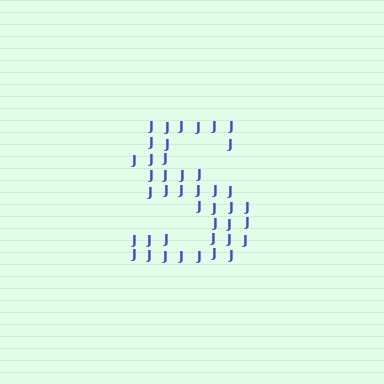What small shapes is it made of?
It is made of small letter J's.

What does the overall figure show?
The overall figure shows the letter S.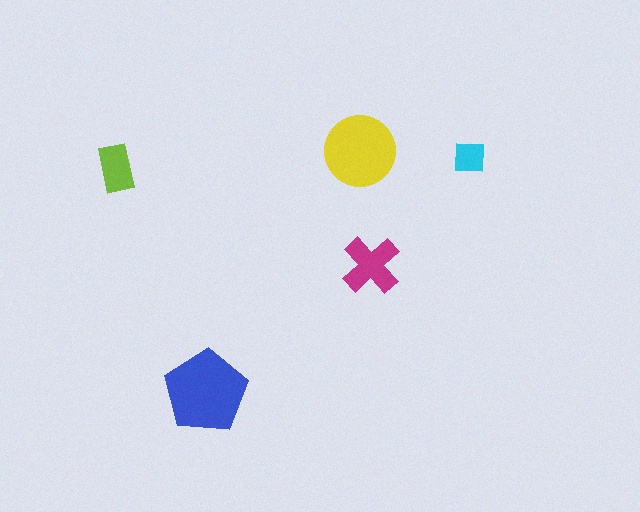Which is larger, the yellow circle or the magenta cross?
The yellow circle.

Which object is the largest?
The blue pentagon.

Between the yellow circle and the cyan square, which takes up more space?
The yellow circle.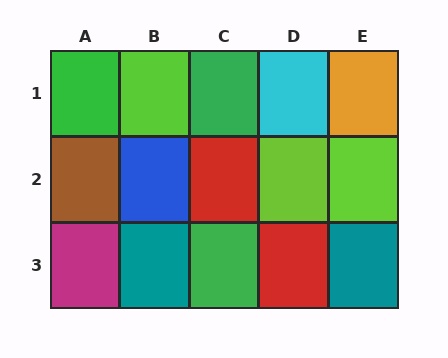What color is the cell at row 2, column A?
Brown.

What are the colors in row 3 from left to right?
Magenta, teal, green, red, teal.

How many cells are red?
2 cells are red.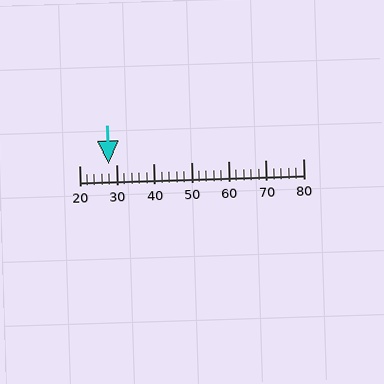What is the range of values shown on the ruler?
The ruler shows values from 20 to 80.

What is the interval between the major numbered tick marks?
The major tick marks are spaced 10 units apart.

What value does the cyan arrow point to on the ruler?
The cyan arrow points to approximately 28.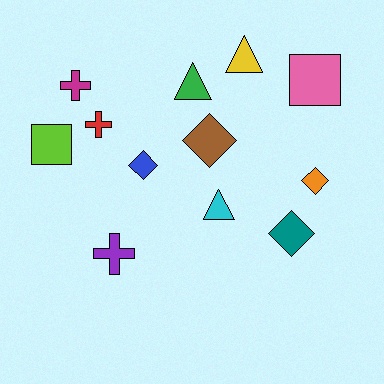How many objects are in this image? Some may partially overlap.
There are 12 objects.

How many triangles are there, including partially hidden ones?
There are 3 triangles.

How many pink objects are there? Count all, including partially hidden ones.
There is 1 pink object.